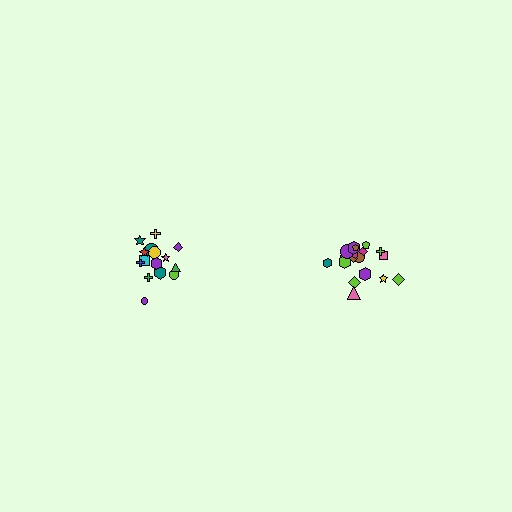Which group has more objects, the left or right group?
The right group.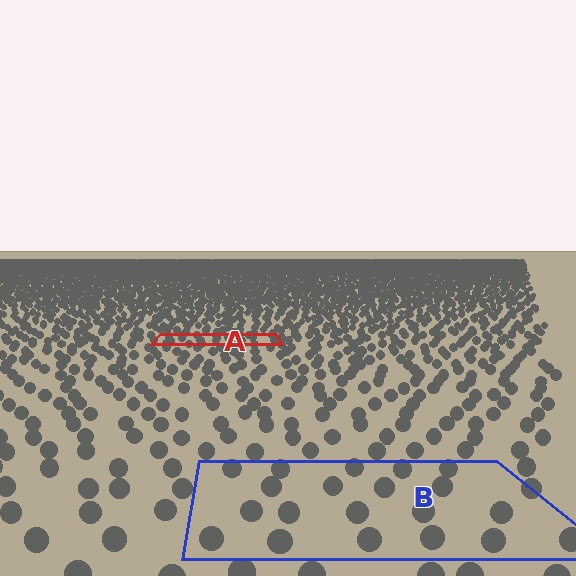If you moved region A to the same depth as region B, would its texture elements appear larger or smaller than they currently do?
They would appear larger. At a closer depth, the same texture elements are projected at a bigger on-screen size.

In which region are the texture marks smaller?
The texture marks are smaller in region A, because it is farther away.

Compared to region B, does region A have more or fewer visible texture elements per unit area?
Region A has more texture elements per unit area — they are packed more densely because it is farther away.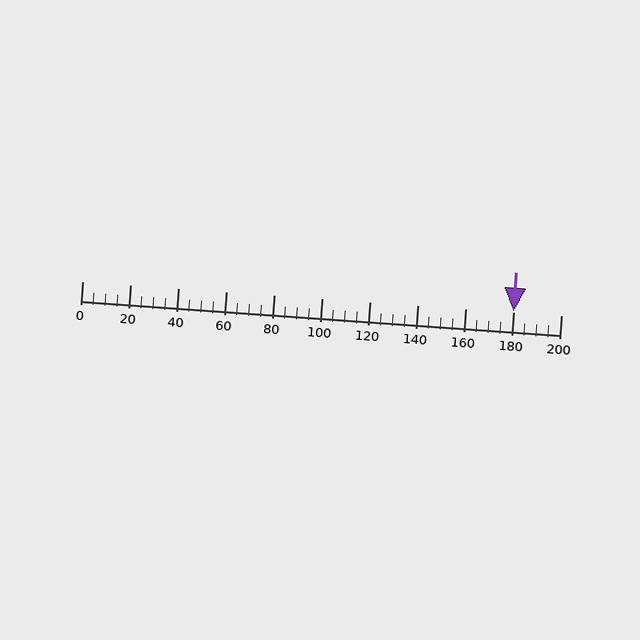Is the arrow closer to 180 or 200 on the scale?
The arrow is closer to 180.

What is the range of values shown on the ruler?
The ruler shows values from 0 to 200.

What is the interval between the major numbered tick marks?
The major tick marks are spaced 20 units apart.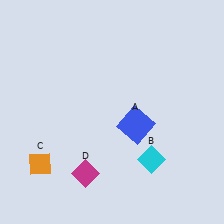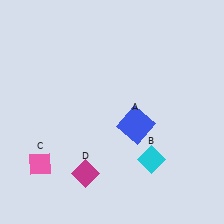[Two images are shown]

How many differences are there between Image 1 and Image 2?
There is 1 difference between the two images.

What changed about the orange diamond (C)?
In Image 1, C is orange. In Image 2, it changed to pink.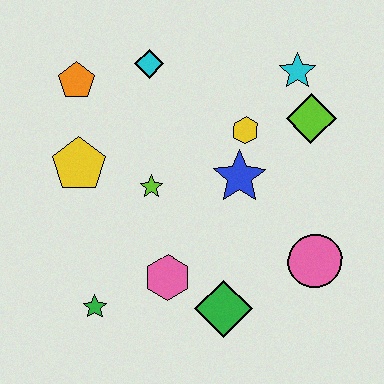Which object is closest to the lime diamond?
The cyan star is closest to the lime diamond.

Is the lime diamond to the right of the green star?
Yes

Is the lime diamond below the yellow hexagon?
No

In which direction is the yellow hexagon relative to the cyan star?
The yellow hexagon is below the cyan star.